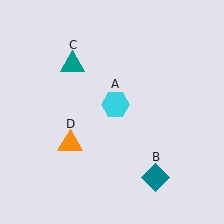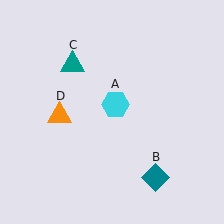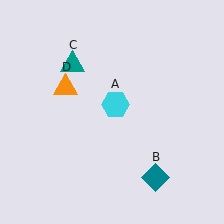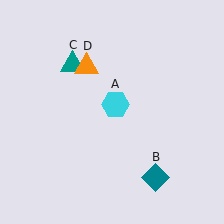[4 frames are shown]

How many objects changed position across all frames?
1 object changed position: orange triangle (object D).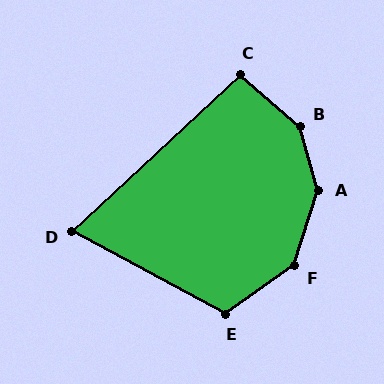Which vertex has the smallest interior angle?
D, at approximately 71 degrees.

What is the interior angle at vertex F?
Approximately 142 degrees (obtuse).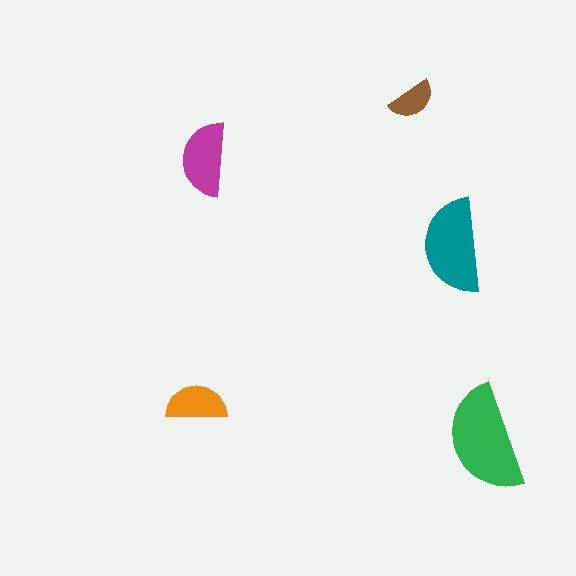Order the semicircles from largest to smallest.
the green one, the teal one, the magenta one, the orange one, the brown one.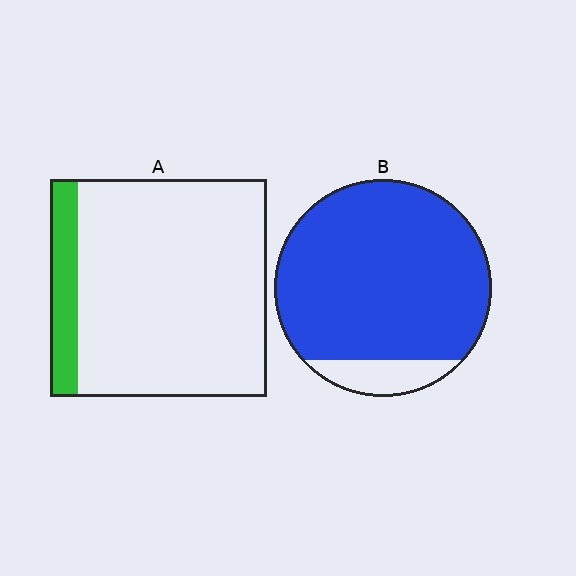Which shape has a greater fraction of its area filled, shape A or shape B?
Shape B.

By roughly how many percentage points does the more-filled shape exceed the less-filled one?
By roughly 75 percentage points (B over A).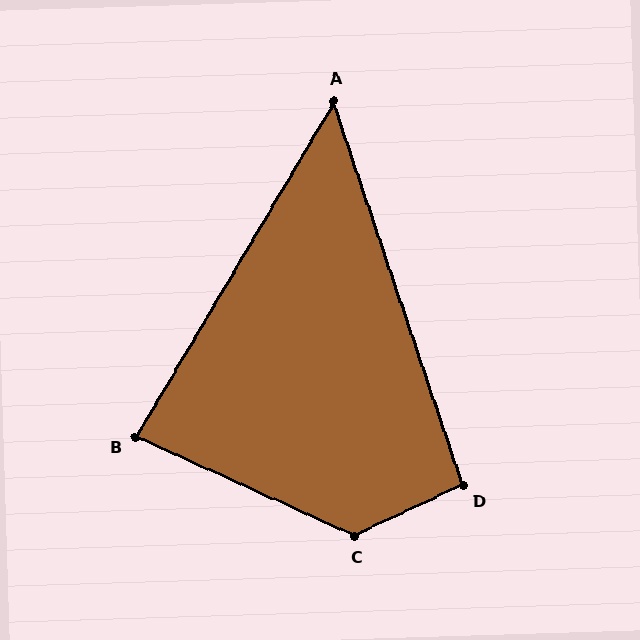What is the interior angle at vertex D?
Approximately 96 degrees (obtuse).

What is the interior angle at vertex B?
Approximately 84 degrees (acute).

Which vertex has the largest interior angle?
C, at approximately 131 degrees.